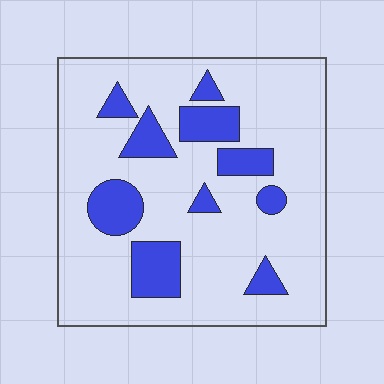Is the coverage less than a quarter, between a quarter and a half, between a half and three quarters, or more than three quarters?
Less than a quarter.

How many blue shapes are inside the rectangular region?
10.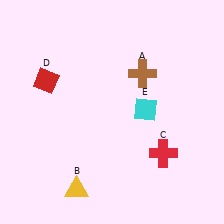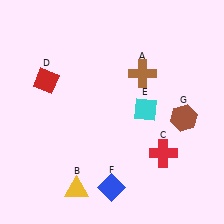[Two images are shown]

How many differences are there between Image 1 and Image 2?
There are 2 differences between the two images.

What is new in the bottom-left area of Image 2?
A blue diamond (F) was added in the bottom-left area of Image 2.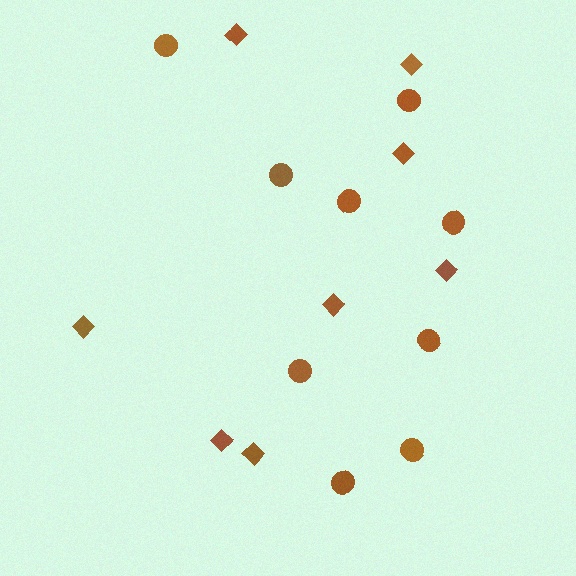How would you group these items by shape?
There are 2 groups: one group of circles (9) and one group of diamonds (8).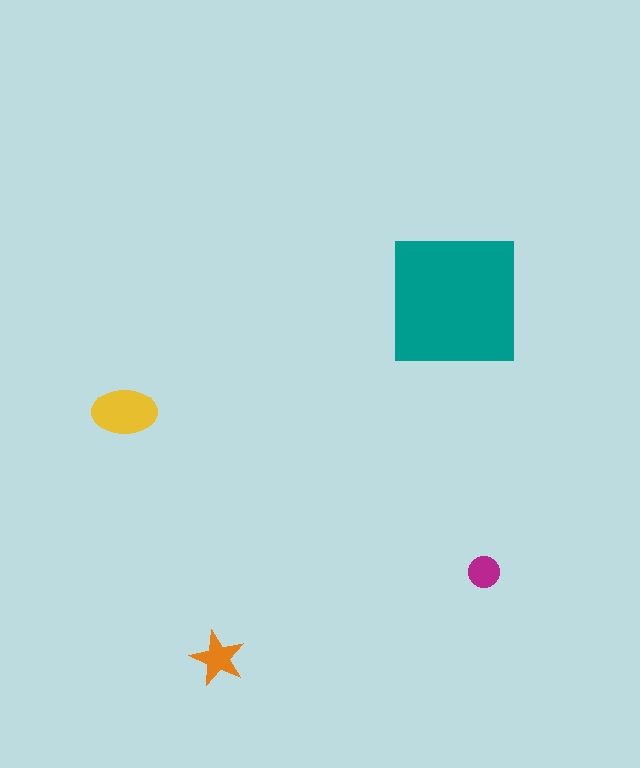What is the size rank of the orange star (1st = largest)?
3rd.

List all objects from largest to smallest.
The teal square, the yellow ellipse, the orange star, the magenta circle.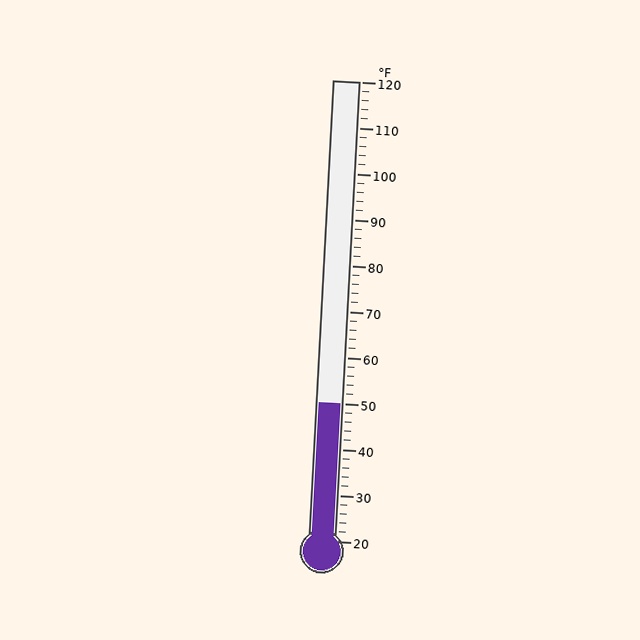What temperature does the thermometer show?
The thermometer shows approximately 50°F.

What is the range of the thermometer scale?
The thermometer scale ranges from 20°F to 120°F.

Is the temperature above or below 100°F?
The temperature is below 100°F.